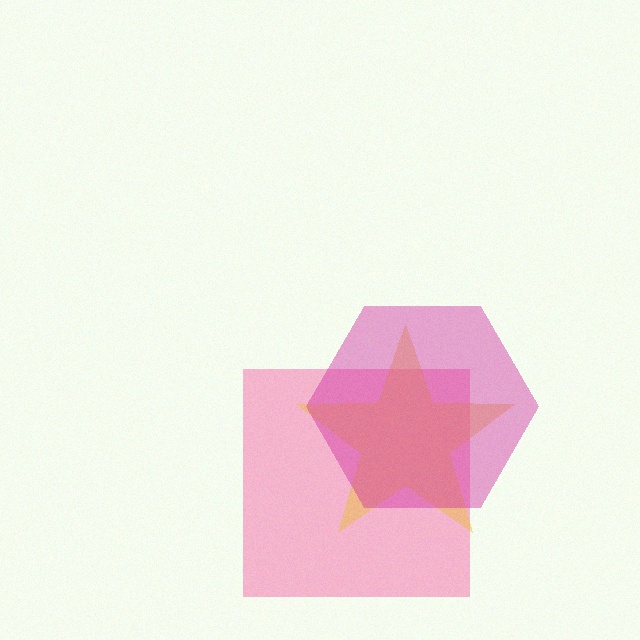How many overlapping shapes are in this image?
There are 3 overlapping shapes in the image.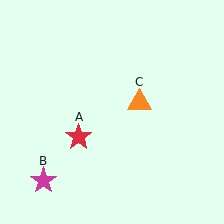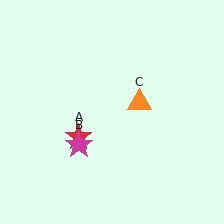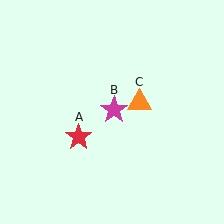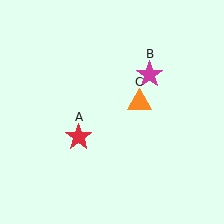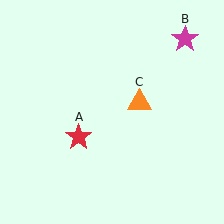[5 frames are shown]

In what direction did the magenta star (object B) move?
The magenta star (object B) moved up and to the right.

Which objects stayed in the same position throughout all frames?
Red star (object A) and orange triangle (object C) remained stationary.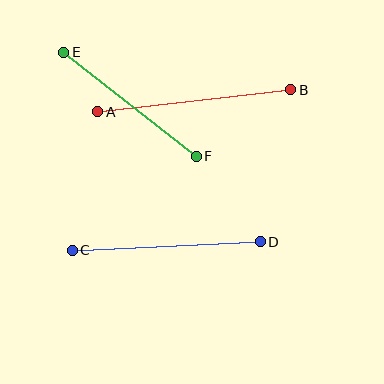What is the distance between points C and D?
The distance is approximately 188 pixels.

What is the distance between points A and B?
The distance is approximately 194 pixels.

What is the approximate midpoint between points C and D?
The midpoint is at approximately (166, 246) pixels.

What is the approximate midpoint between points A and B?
The midpoint is at approximately (194, 101) pixels.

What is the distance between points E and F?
The distance is approximately 168 pixels.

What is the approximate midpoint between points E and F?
The midpoint is at approximately (130, 104) pixels.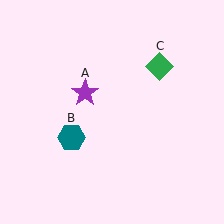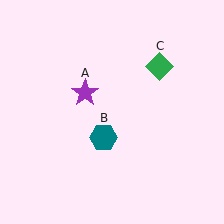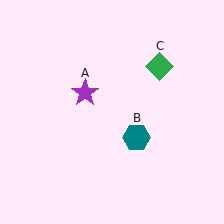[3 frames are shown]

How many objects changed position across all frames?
1 object changed position: teal hexagon (object B).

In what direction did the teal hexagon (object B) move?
The teal hexagon (object B) moved right.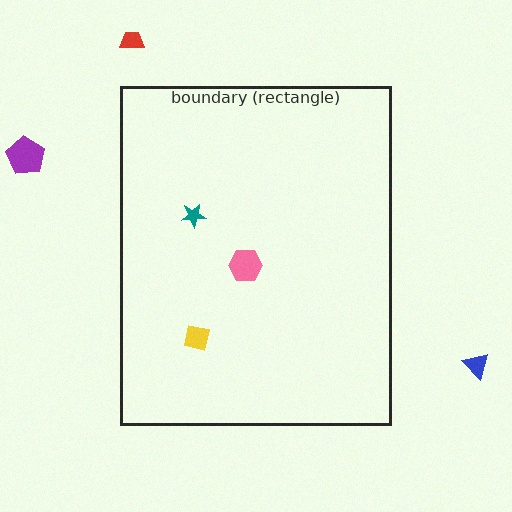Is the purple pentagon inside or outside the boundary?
Outside.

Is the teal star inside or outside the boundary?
Inside.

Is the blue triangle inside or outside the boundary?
Outside.